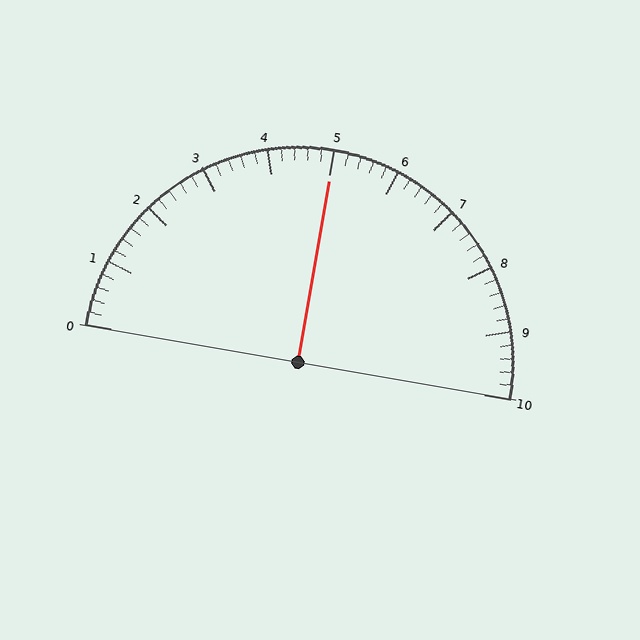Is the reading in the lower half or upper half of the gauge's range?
The reading is in the upper half of the range (0 to 10).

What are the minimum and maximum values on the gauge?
The gauge ranges from 0 to 10.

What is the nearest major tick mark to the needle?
The nearest major tick mark is 5.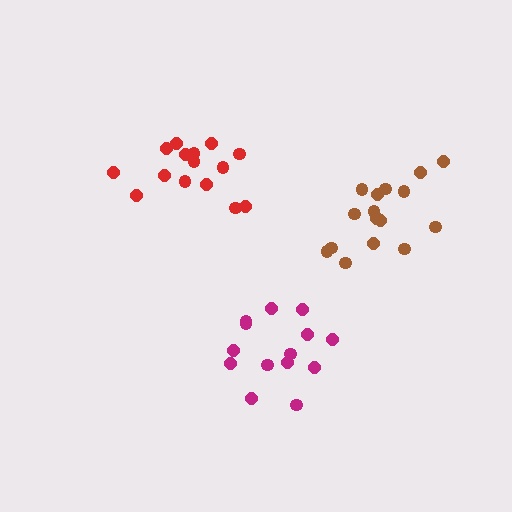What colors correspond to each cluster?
The clusters are colored: magenta, brown, red.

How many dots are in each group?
Group 1: 14 dots, Group 2: 17 dots, Group 3: 15 dots (46 total).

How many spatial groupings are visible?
There are 3 spatial groupings.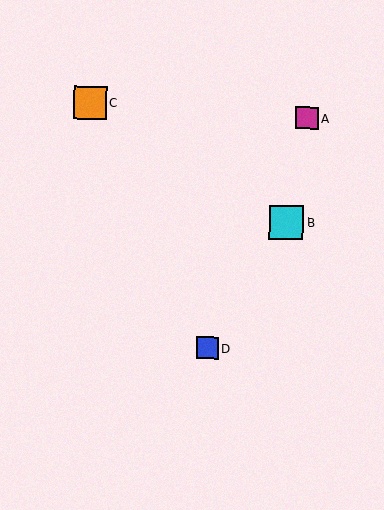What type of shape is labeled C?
Shape C is an orange square.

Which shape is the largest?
The cyan square (labeled B) is the largest.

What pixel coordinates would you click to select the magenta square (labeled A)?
Click at (307, 118) to select the magenta square A.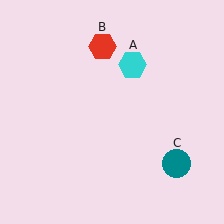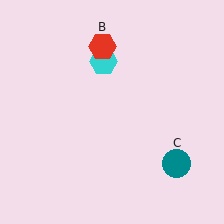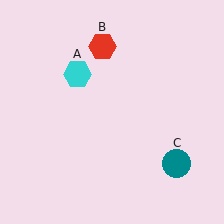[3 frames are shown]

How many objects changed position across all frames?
1 object changed position: cyan hexagon (object A).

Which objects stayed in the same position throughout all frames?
Red hexagon (object B) and teal circle (object C) remained stationary.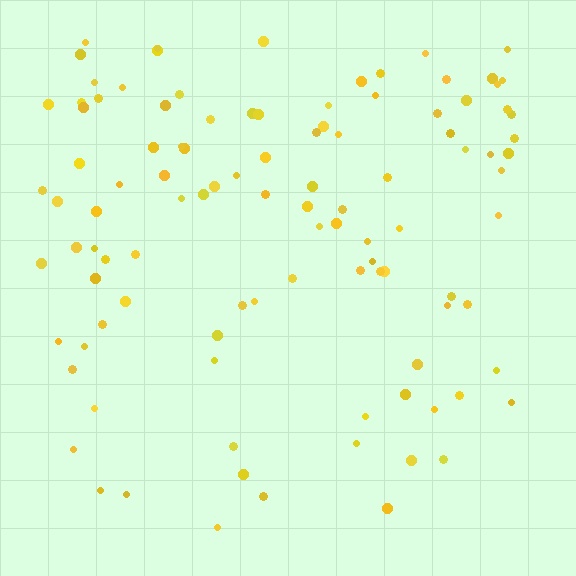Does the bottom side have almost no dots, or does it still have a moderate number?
Still a moderate number, just noticeably fewer than the top.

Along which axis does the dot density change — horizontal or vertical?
Vertical.